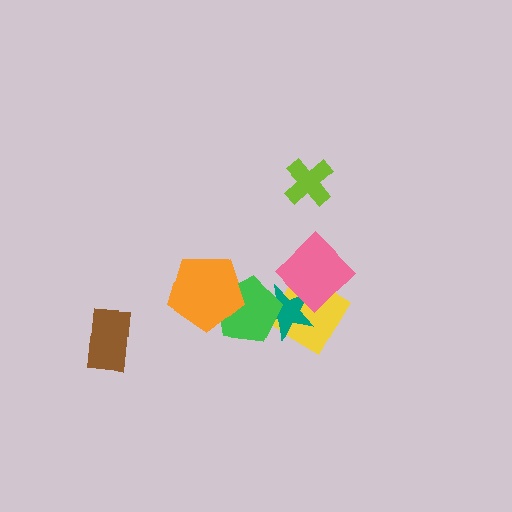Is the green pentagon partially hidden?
Yes, it is partially covered by another shape.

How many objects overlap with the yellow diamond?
2 objects overlap with the yellow diamond.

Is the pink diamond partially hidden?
No, no other shape covers it.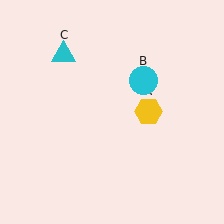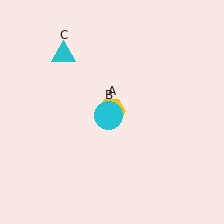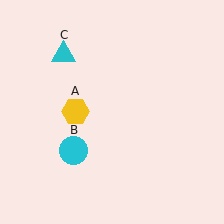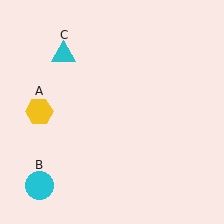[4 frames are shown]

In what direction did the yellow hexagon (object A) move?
The yellow hexagon (object A) moved left.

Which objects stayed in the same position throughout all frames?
Cyan triangle (object C) remained stationary.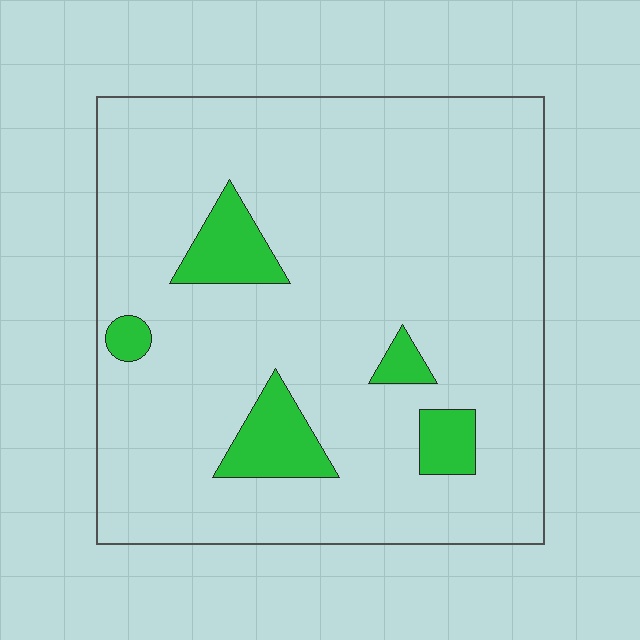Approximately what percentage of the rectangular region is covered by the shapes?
Approximately 10%.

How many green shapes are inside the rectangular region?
5.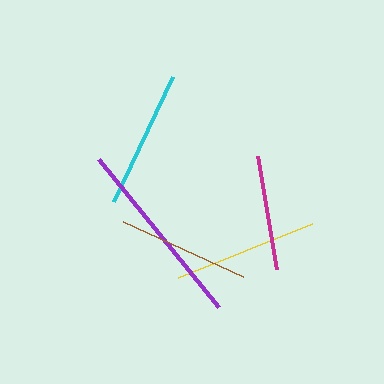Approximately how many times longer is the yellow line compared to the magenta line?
The yellow line is approximately 1.3 times the length of the magenta line.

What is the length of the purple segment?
The purple segment is approximately 191 pixels long.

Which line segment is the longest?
The purple line is the longest at approximately 191 pixels.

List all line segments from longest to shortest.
From longest to shortest: purple, yellow, cyan, brown, magenta.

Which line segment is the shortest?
The magenta line is the shortest at approximately 114 pixels.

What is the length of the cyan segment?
The cyan segment is approximately 139 pixels long.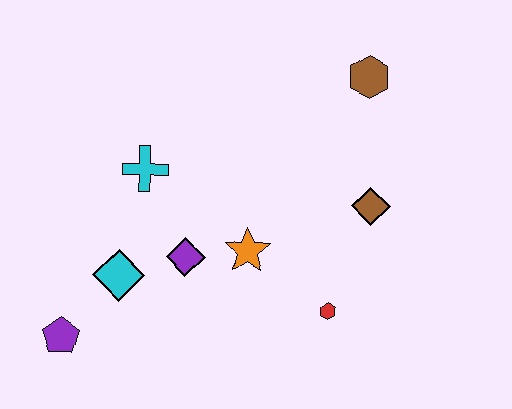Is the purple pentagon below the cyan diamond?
Yes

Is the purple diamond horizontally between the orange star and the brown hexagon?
No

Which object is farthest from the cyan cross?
The brown hexagon is farthest from the cyan cross.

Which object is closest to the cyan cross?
The purple diamond is closest to the cyan cross.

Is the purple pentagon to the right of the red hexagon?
No